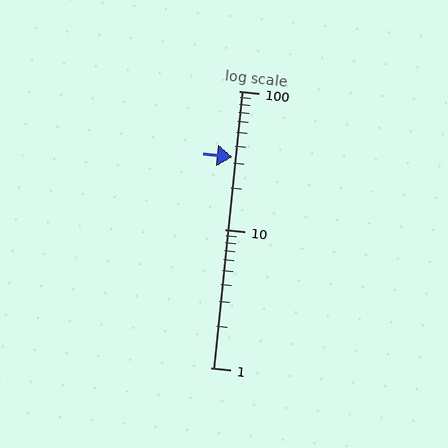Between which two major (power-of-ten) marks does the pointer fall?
The pointer is between 10 and 100.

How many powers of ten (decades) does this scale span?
The scale spans 2 decades, from 1 to 100.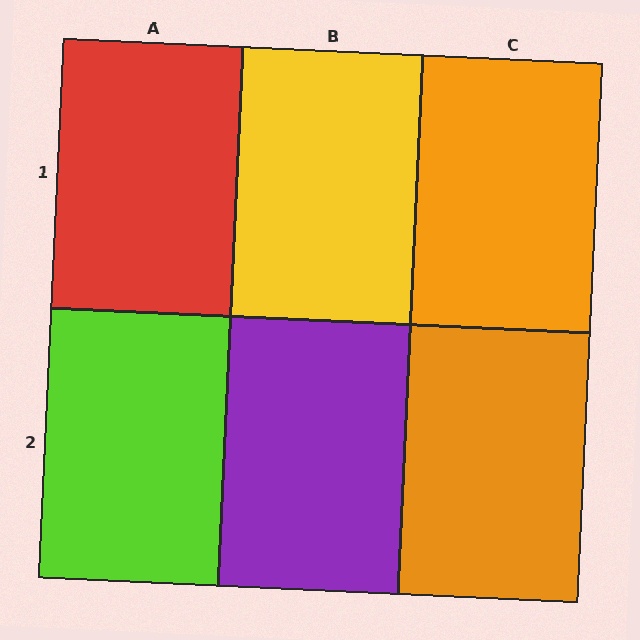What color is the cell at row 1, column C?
Orange.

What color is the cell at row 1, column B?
Yellow.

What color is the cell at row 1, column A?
Red.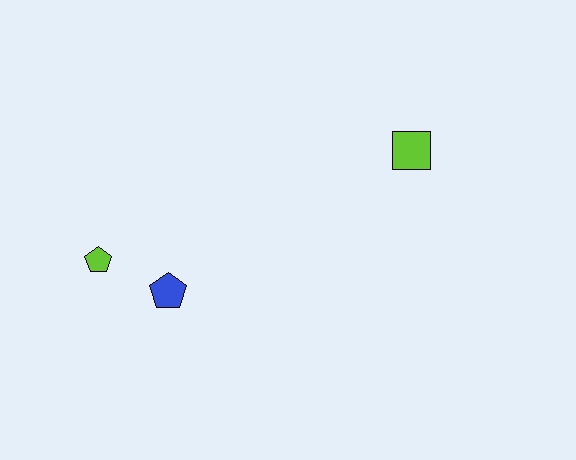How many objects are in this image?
There are 3 objects.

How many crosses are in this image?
There are no crosses.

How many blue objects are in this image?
There is 1 blue object.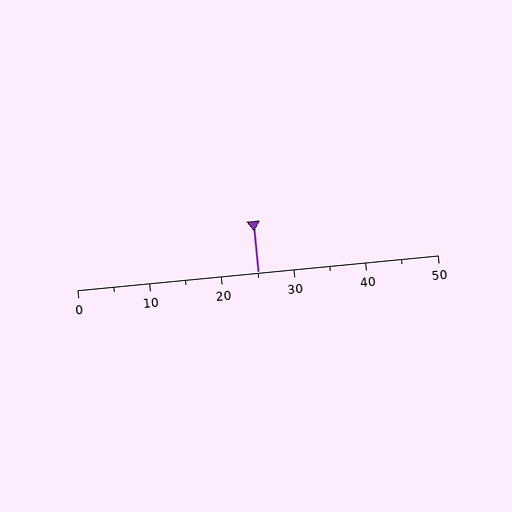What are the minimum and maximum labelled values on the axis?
The axis runs from 0 to 50.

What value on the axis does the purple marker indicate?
The marker indicates approximately 25.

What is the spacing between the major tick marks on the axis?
The major ticks are spaced 10 apart.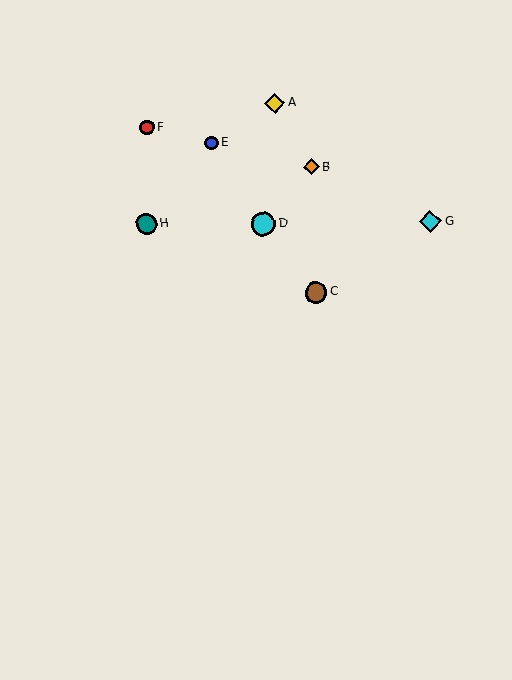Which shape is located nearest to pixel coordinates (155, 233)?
The teal circle (labeled H) at (146, 224) is nearest to that location.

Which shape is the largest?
The cyan circle (labeled D) is the largest.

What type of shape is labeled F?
Shape F is a red circle.